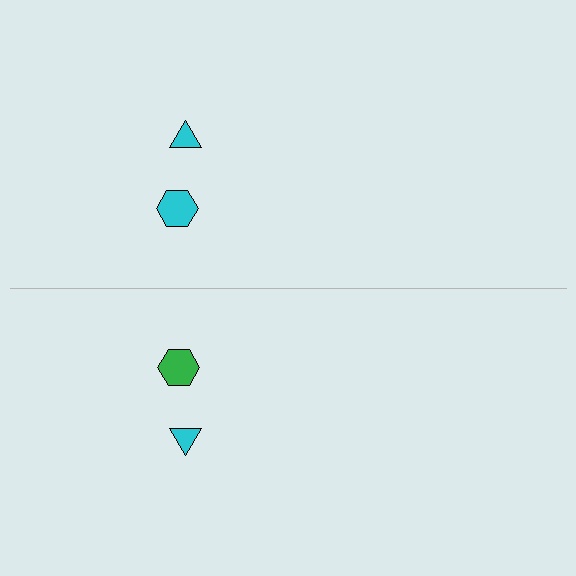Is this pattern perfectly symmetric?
No, the pattern is not perfectly symmetric. The green hexagon on the bottom side breaks the symmetry — its mirror counterpart is cyan.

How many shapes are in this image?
There are 4 shapes in this image.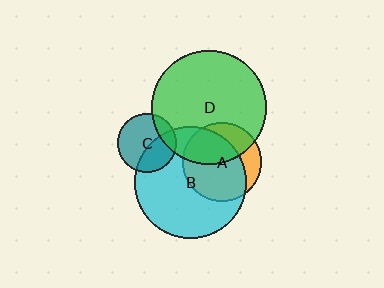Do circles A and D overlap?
Yes.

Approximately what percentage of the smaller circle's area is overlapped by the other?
Approximately 45%.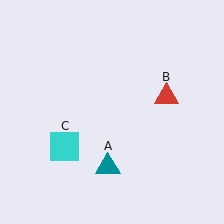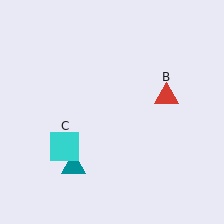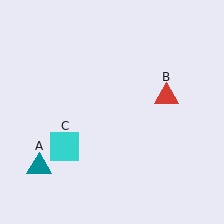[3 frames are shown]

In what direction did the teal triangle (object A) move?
The teal triangle (object A) moved left.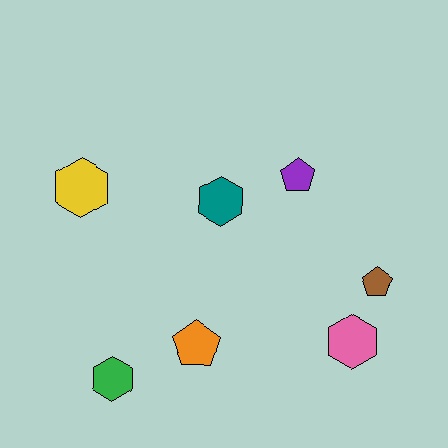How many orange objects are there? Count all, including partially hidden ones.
There is 1 orange object.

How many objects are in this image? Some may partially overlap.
There are 7 objects.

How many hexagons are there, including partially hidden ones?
There are 4 hexagons.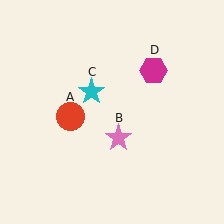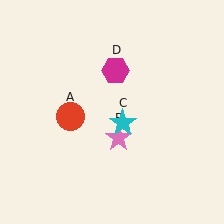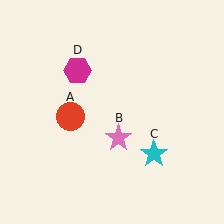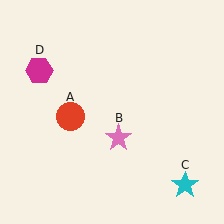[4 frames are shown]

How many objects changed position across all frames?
2 objects changed position: cyan star (object C), magenta hexagon (object D).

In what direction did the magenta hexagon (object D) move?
The magenta hexagon (object D) moved left.